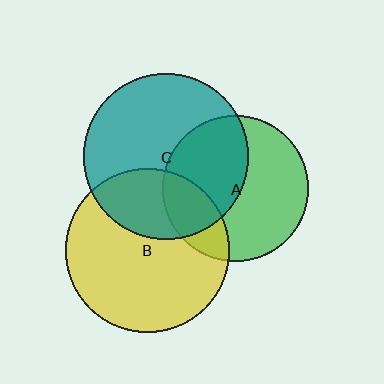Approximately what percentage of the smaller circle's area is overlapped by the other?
Approximately 45%.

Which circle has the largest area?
Circle C (teal).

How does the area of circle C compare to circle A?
Approximately 1.3 times.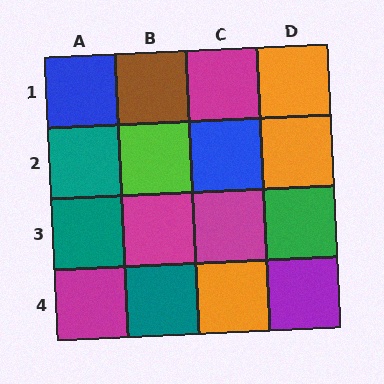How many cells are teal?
3 cells are teal.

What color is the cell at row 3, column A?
Teal.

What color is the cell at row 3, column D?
Green.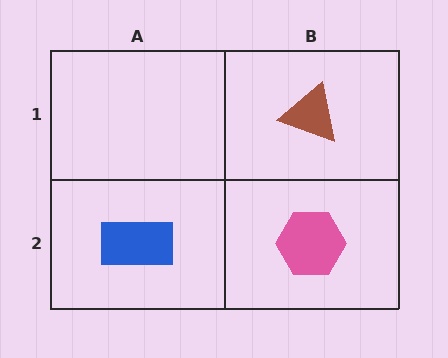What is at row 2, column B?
A pink hexagon.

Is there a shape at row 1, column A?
No, that cell is empty.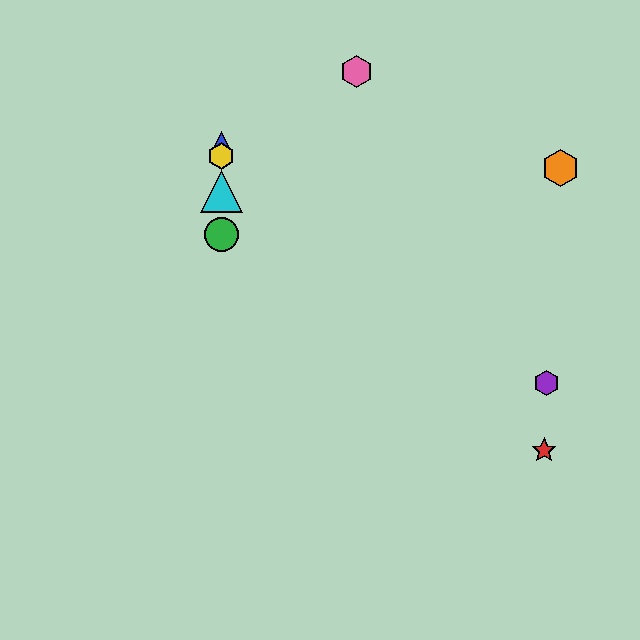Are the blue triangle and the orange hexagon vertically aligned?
No, the blue triangle is at x≈221 and the orange hexagon is at x≈560.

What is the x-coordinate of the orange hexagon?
The orange hexagon is at x≈560.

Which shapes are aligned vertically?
The blue triangle, the green circle, the yellow hexagon, the cyan triangle are aligned vertically.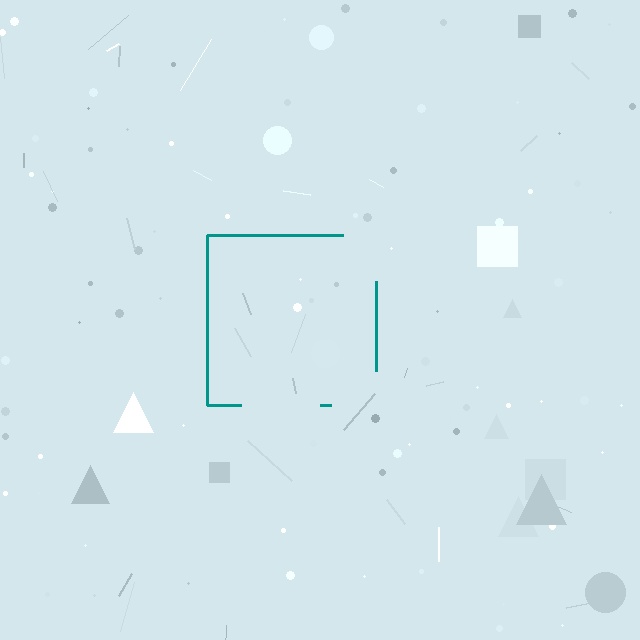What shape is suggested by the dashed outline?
The dashed outline suggests a square.